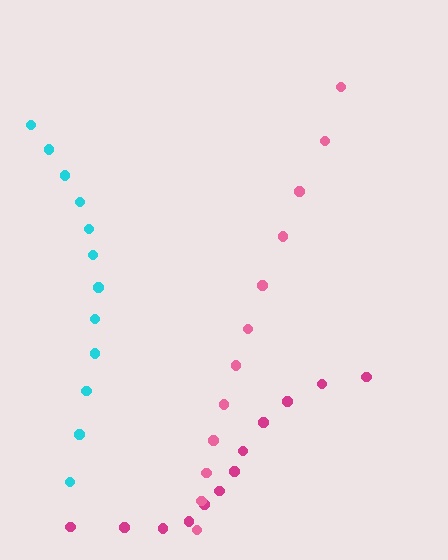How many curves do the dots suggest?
There are 3 distinct paths.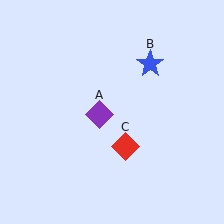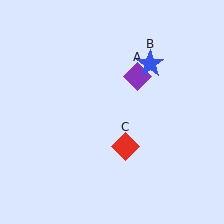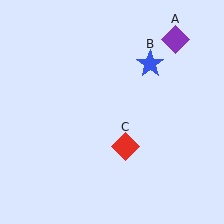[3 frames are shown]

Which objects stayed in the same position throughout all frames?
Blue star (object B) and red diamond (object C) remained stationary.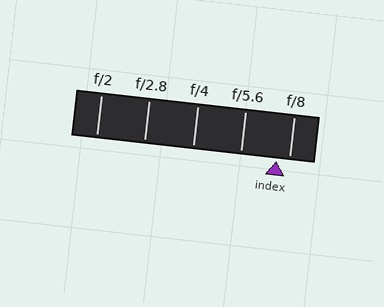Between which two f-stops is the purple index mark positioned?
The index mark is between f/5.6 and f/8.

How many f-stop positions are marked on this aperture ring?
There are 5 f-stop positions marked.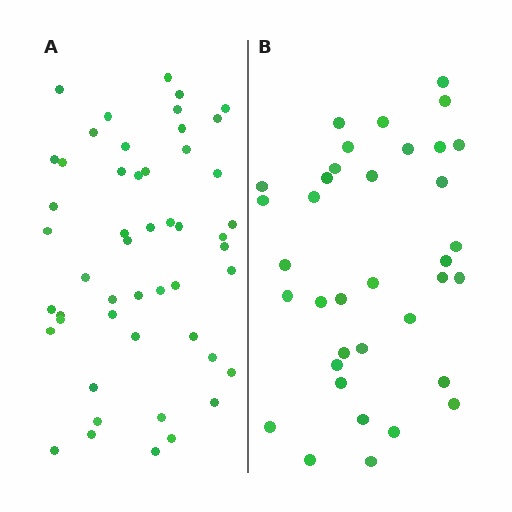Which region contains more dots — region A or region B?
Region A (the left region) has more dots.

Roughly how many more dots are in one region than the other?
Region A has approximately 15 more dots than region B.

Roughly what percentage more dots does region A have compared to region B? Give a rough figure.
About 40% more.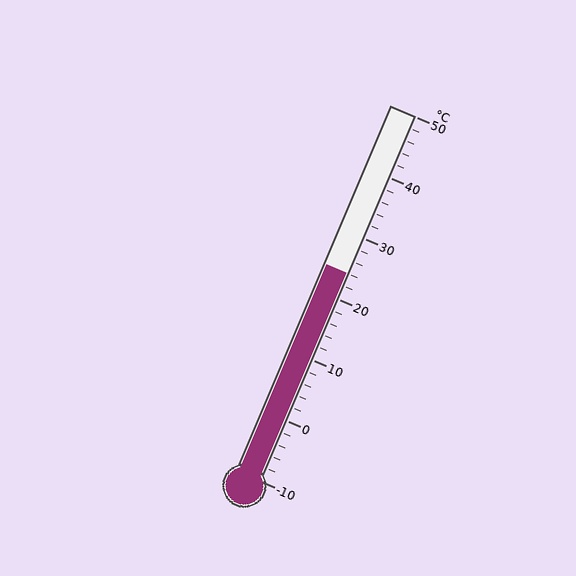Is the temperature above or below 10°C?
The temperature is above 10°C.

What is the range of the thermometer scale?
The thermometer scale ranges from -10°C to 50°C.